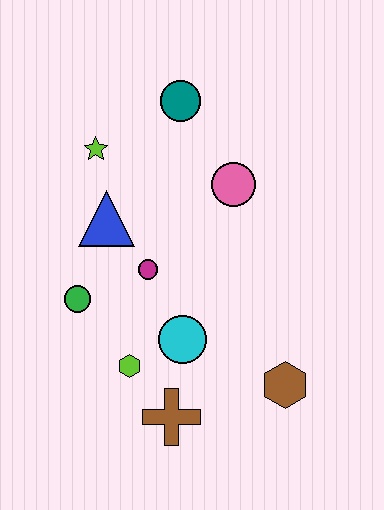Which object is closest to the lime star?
The blue triangle is closest to the lime star.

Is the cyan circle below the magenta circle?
Yes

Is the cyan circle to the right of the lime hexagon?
Yes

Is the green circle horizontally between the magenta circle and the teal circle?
No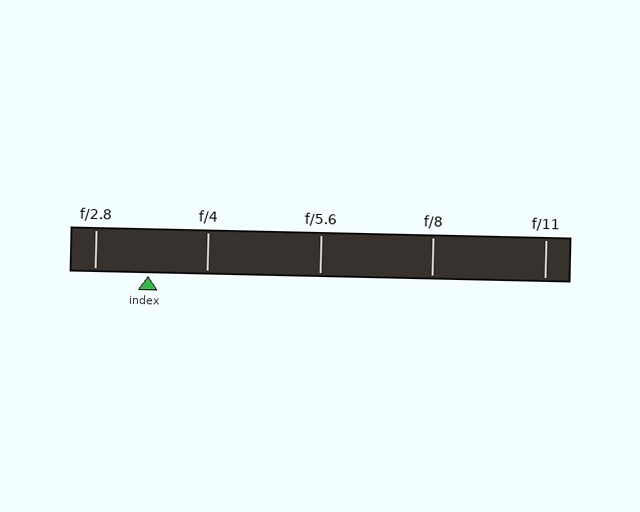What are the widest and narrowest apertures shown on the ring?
The widest aperture shown is f/2.8 and the narrowest is f/11.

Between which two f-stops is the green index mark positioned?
The index mark is between f/2.8 and f/4.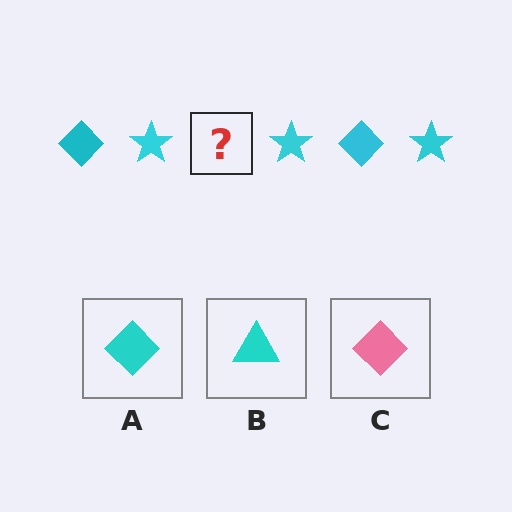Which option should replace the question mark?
Option A.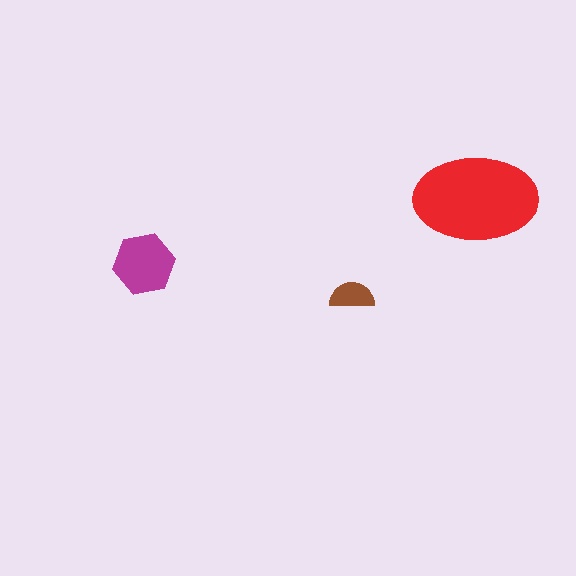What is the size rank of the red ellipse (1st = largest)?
1st.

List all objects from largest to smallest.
The red ellipse, the magenta hexagon, the brown semicircle.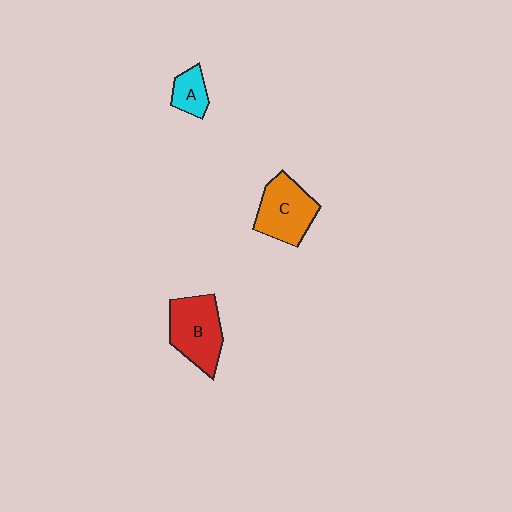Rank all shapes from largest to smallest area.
From largest to smallest: B (red), C (orange), A (cyan).